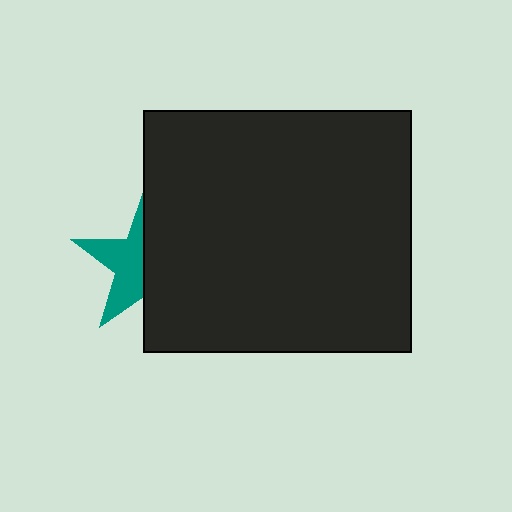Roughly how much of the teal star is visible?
About half of it is visible (roughly 47%).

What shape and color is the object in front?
The object in front is a black rectangle.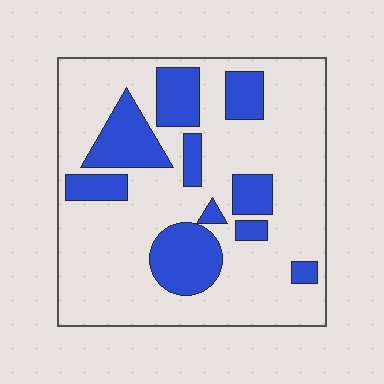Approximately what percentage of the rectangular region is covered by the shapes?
Approximately 25%.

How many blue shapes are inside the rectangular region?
10.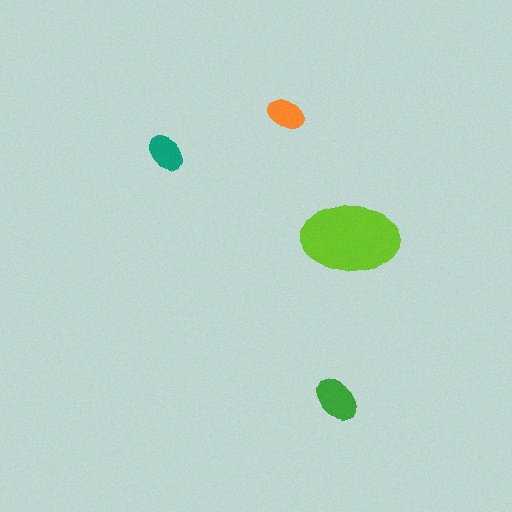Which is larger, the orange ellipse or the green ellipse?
The green one.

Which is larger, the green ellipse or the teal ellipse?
The green one.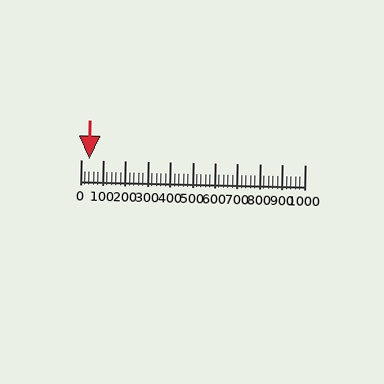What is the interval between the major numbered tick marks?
The major tick marks are spaced 100 units apart.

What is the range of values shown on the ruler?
The ruler shows values from 0 to 1000.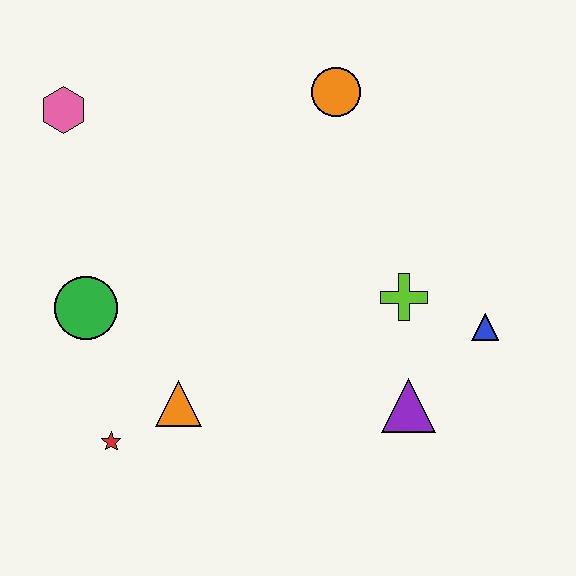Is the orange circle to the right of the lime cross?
No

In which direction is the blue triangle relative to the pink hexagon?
The blue triangle is to the right of the pink hexagon.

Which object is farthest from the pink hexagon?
The blue triangle is farthest from the pink hexagon.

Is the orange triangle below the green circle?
Yes